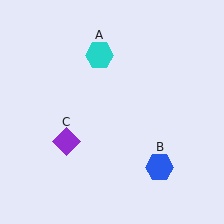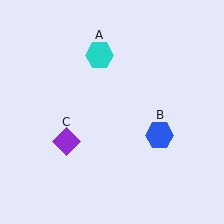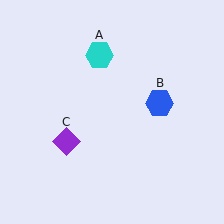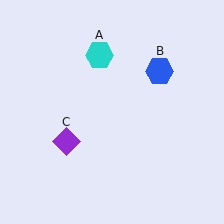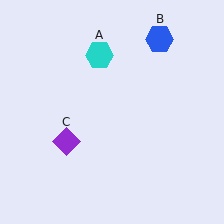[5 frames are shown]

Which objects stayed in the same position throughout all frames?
Cyan hexagon (object A) and purple diamond (object C) remained stationary.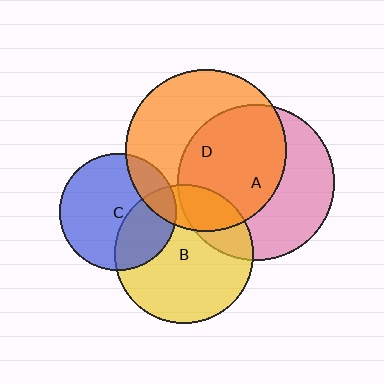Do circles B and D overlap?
Yes.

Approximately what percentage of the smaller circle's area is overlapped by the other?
Approximately 20%.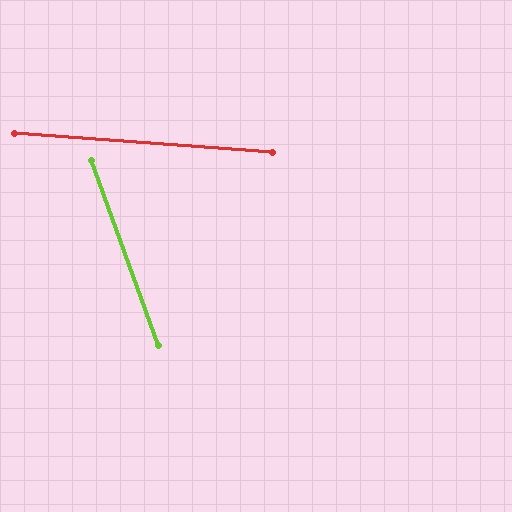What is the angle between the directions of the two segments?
Approximately 66 degrees.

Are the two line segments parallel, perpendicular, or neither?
Neither parallel nor perpendicular — they differ by about 66°.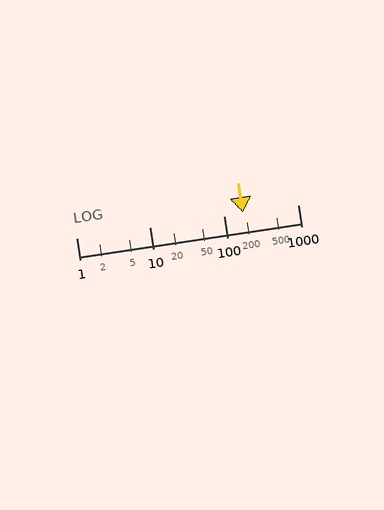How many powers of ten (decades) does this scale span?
The scale spans 3 decades, from 1 to 1000.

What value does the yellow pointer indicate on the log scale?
The pointer indicates approximately 180.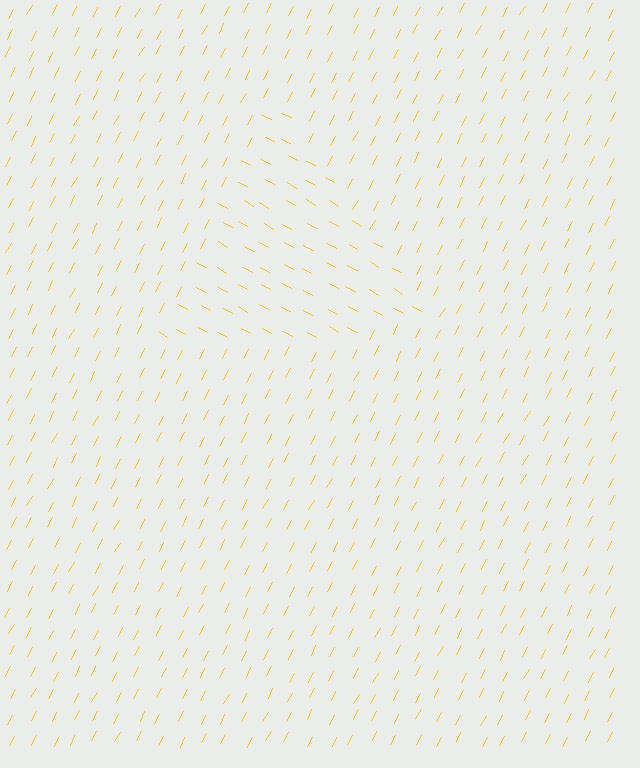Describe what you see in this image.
The image is filled with small yellow line segments. A triangle region in the image has lines oriented differently from the surrounding lines, creating a visible texture boundary.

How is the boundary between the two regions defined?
The boundary is defined purely by a change in line orientation (approximately 90 degrees difference). All lines are the same color and thickness.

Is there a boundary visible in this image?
Yes, there is a texture boundary formed by a change in line orientation.